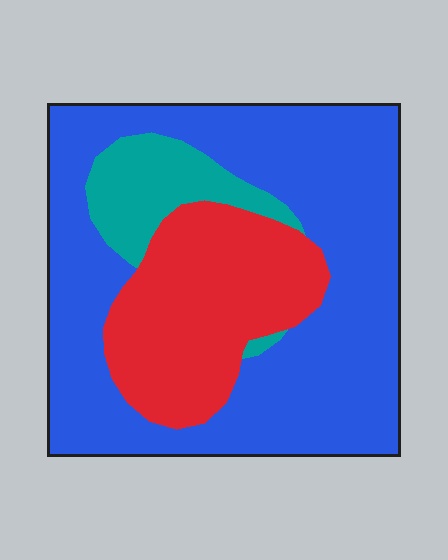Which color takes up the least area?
Teal, at roughly 10%.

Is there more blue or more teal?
Blue.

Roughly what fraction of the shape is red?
Red takes up about one quarter (1/4) of the shape.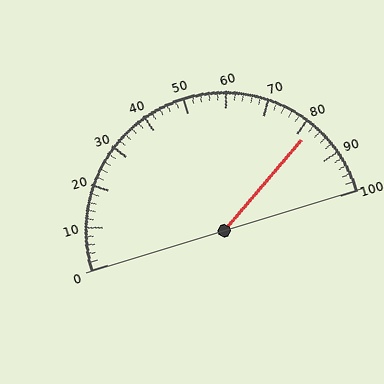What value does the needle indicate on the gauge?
The needle indicates approximately 82.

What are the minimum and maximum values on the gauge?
The gauge ranges from 0 to 100.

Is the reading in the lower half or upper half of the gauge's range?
The reading is in the upper half of the range (0 to 100).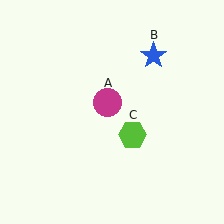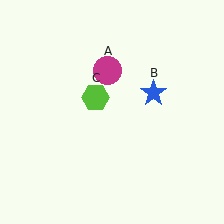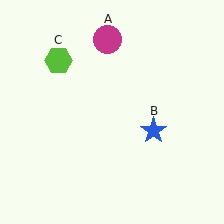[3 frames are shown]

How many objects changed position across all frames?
3 objects changed position: magenta circle (object A), blue star (object B), lime hexagon (object C).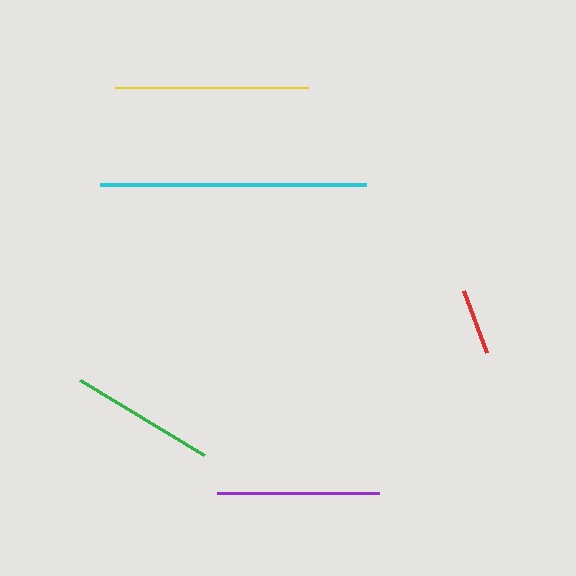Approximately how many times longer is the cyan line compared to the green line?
The cyan line is approximately 1.8 times the length of the green line.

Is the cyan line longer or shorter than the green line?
The cyan line is longer than the green line.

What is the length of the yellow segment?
The yellow segment is approximately 193 pixels long.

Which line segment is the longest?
The cyan line is the longest at approximately 266 pixels.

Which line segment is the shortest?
The red line is the shortest at approximately 66 pixels.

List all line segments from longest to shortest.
From longest to shortest: cyan, yellow, purple, green, red.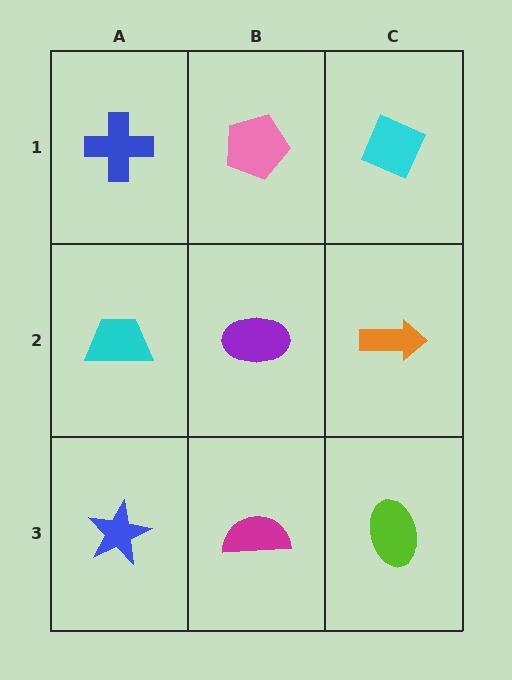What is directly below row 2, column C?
A lime ellipse.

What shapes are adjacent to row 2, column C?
A cyan diamond (row 1, column C), a lime ellipse (row 3, column C), a purple ellipse (row 2, column B).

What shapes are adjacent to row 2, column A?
A blue cross (row 1, column A), a blue star (row 3, column A), a purple ellipse (row 2, column B).